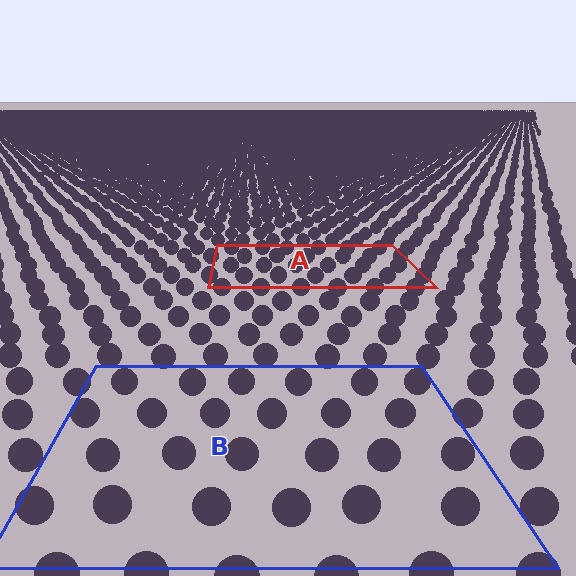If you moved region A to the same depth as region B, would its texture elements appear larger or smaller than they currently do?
They would appear larger. At a closer depth, the same texture elements are projected at a bigger on-screen size.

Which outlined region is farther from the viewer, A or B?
Region A is farther from the viewer — the texture elements inside it appear smaller and more densely packed.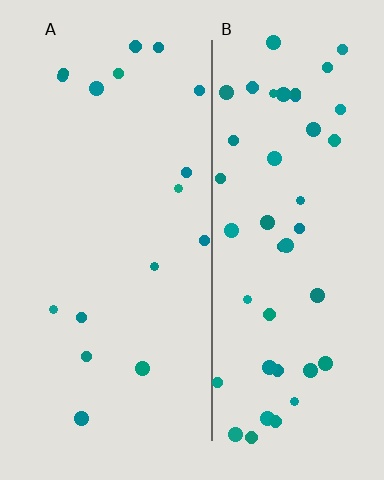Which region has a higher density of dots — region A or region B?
B (the right).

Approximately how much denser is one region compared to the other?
Approximately 2.8× — region B over region A.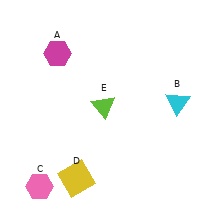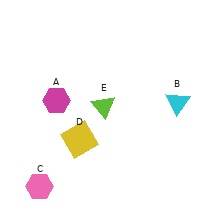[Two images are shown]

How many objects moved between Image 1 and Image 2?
2 objects moved between the two images.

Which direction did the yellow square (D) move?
The yellow square (D) moved up.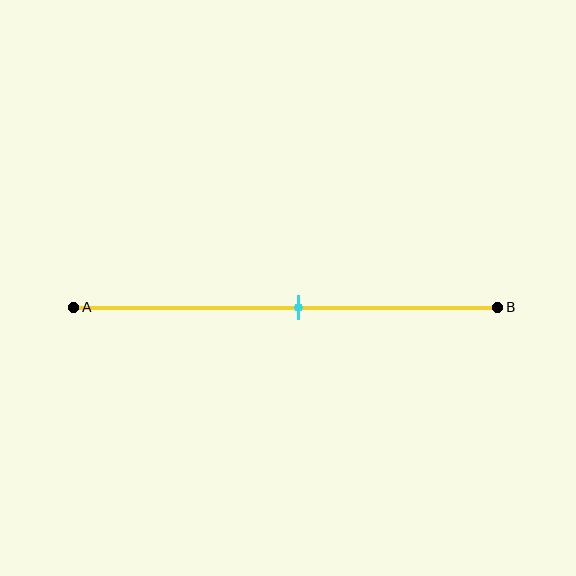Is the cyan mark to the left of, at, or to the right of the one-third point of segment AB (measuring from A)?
The cyan mark is to the right of the one-third point of segment AB.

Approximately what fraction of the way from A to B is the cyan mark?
The cyan mark is approximately 55% of the way from A to B.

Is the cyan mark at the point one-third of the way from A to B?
No, the mark is at about 55% from A, not at the 33% one-third point.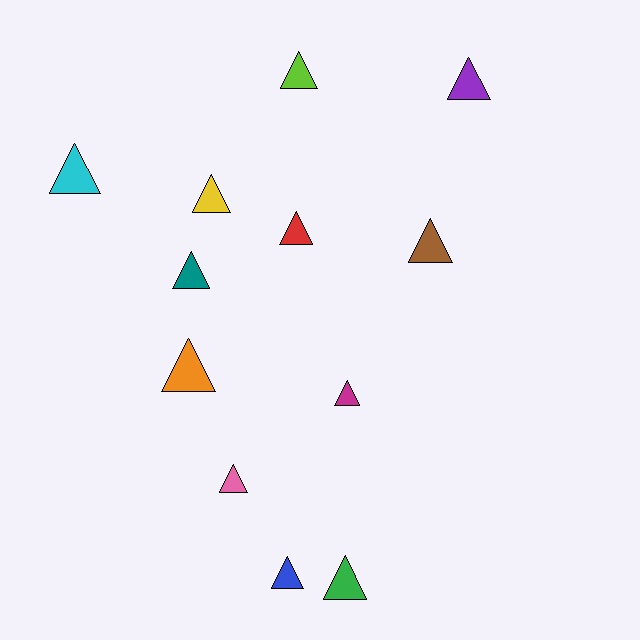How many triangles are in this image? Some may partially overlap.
There are 12 triangles.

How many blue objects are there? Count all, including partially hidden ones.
There is 1 blue object.